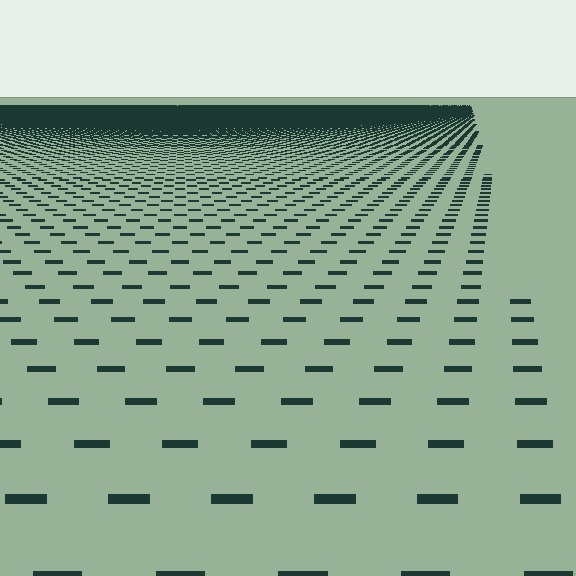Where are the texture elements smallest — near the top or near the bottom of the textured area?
Near the top.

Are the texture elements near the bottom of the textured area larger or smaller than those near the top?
Larger. Near the bottom, elements are closer to the viewer and appear at a bigger on-screen size.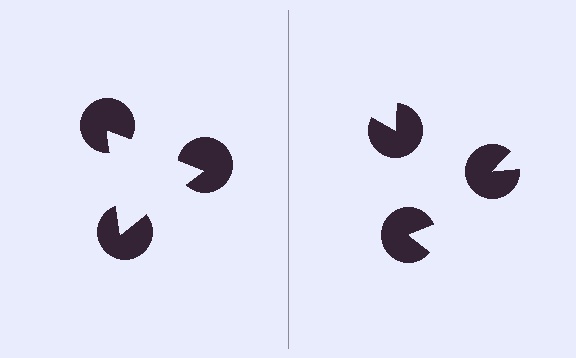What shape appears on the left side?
An illusory triangle.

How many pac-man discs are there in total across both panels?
6 — 3 on each side.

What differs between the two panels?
The pac-man discs are positioned identically on both sides; only the wedge orientations differ. On the left they align to a triangle; on the right they are misaligned.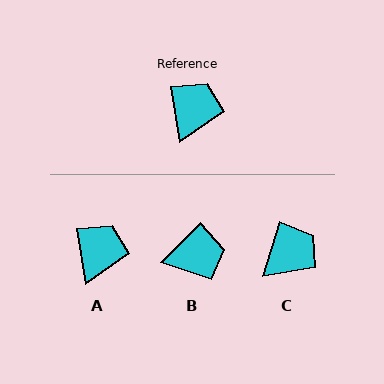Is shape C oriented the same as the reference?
No, it is off by about 27 degrees.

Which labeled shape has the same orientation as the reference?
A.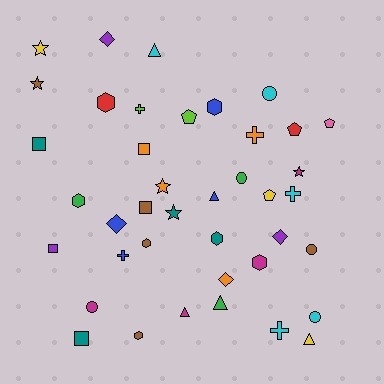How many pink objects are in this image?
There is 1 pink object.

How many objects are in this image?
There are 40 objects.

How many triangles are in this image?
There are 5 triangles.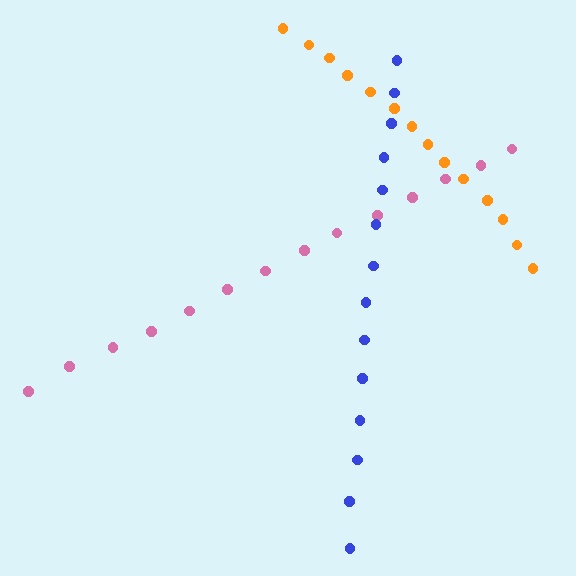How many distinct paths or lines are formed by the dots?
There are 3 distinct paths.